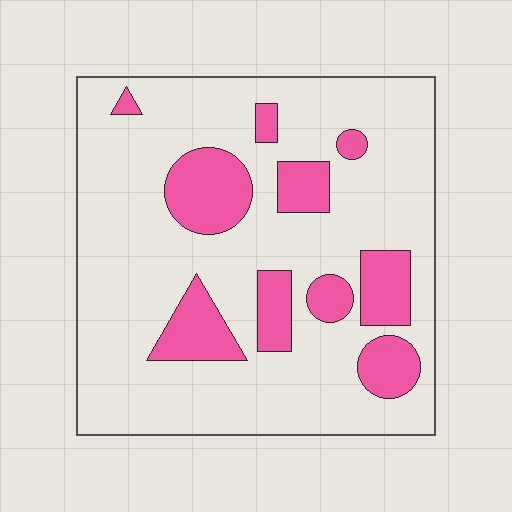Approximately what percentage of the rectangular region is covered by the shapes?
Approximately 20%.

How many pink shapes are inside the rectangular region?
10.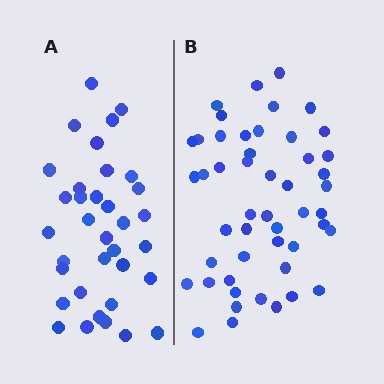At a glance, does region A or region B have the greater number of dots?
Region B (the right region) has more dots.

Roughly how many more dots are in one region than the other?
Region B has approximately 15 more dots than region A.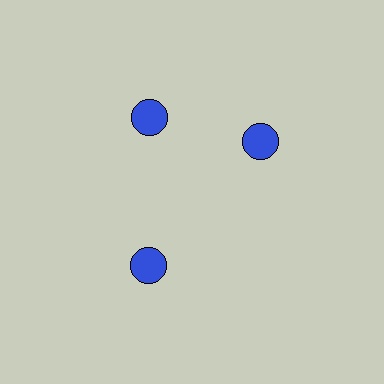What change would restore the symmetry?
The symmetry would be restored by rotating it back into even spacing with its neighbors so that all 3 circles sit at equal angles and equal distance from the center.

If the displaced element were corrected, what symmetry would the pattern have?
It would have 3-fold rotational symmetry — the pattern would map onto itself every 120 degrees.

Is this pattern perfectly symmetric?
No. The 3 blue circles are arranged in a ring, but one element near the 3 o'clock position is rotated out of alignment along the ring, breaking the 3-fold rotational symmetry.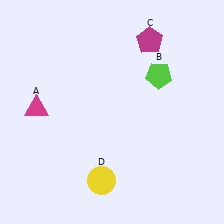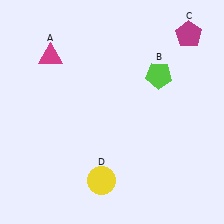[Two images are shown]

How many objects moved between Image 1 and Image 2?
2 objects moved between the two images.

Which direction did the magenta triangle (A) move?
The magenta triangle (A) moved up.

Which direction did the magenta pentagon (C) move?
The magenta pentagon (C) moved right.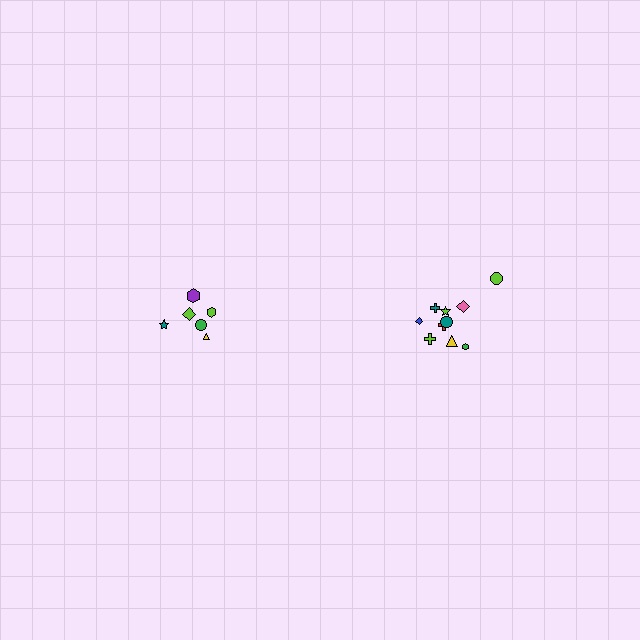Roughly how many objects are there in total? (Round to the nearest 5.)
Roughly 15 objects in total.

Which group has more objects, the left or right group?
The right group.